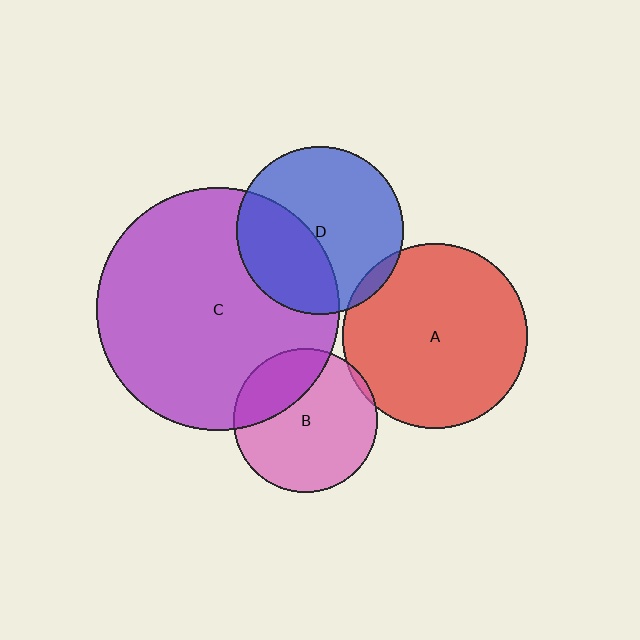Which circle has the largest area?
Circle C (purple).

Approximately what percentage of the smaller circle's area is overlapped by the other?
Approximately 5%.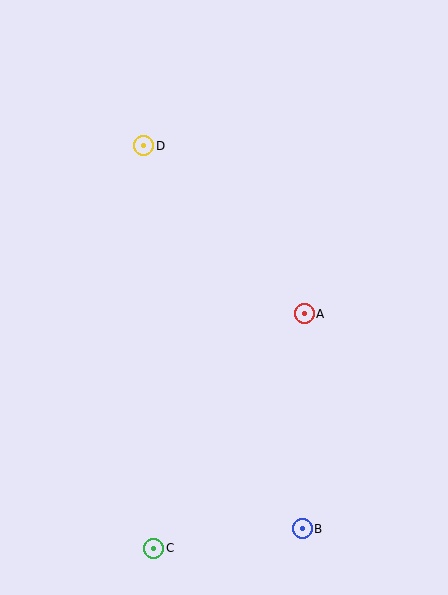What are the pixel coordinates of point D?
Point D is at (143, 146).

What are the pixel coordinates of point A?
Point A is at (304, 314).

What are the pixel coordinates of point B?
Point B is at (302, 529).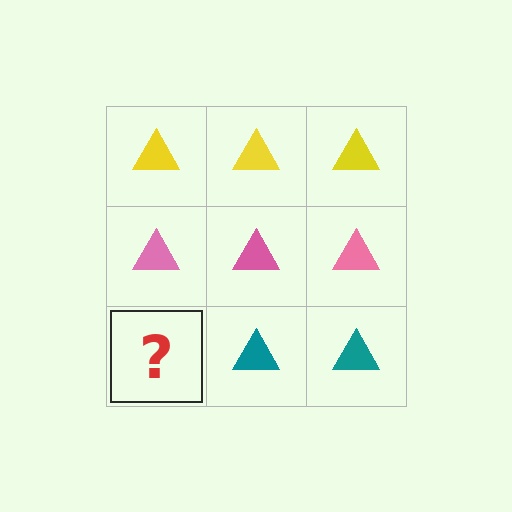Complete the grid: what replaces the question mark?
The question mark should be replaced with a teal triangle.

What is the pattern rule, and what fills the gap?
The rule is that each row has a consistent color. The gap should be filled with a teal triangle.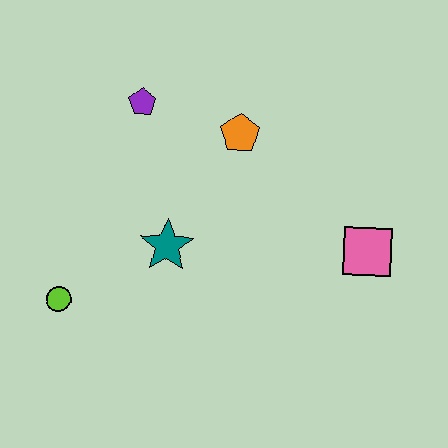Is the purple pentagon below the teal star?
No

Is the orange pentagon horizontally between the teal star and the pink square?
Yes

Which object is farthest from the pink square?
The lime circle is farthest from the pink square.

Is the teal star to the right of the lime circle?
Yes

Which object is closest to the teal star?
The lime circle is closest to the teal star.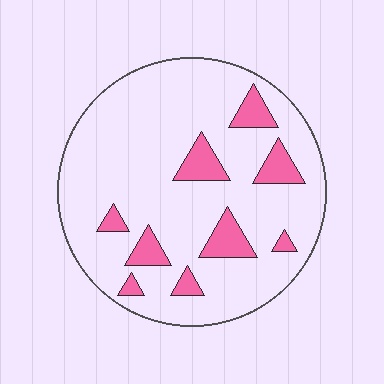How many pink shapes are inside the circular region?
9.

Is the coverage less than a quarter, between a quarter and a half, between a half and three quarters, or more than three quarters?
Less than a quarter.